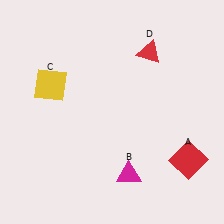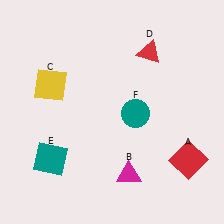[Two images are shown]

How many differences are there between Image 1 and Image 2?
There are 2 differences between the two images.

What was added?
A teal square (E), a teal circle (F) were added in Image 2.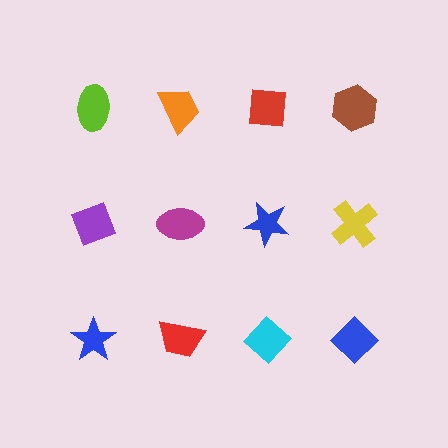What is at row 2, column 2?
A magenta ellipse.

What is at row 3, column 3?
A cyan diamond.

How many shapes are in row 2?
4 shapes.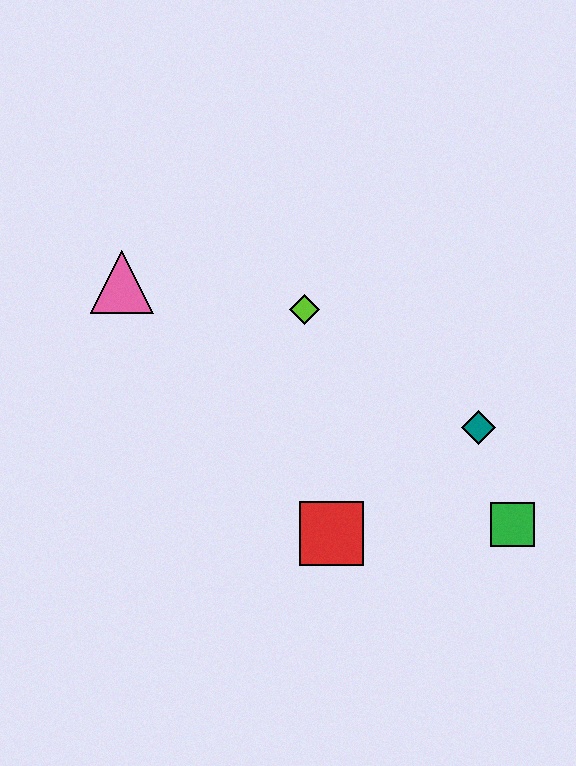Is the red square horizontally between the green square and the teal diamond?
No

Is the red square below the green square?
Yes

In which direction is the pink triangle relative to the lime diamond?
The pink triangle is to the left of the lime diamond.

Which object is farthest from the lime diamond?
The green square is farthest from the lime diamond.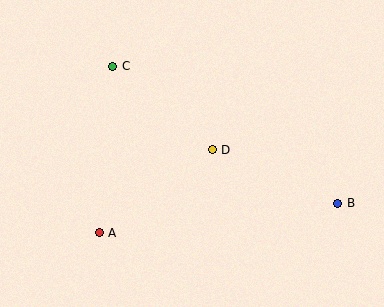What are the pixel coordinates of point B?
Point B is at (338, 203).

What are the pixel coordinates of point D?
Point D is at (212, 150).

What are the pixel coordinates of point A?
Point A is at (99, 233).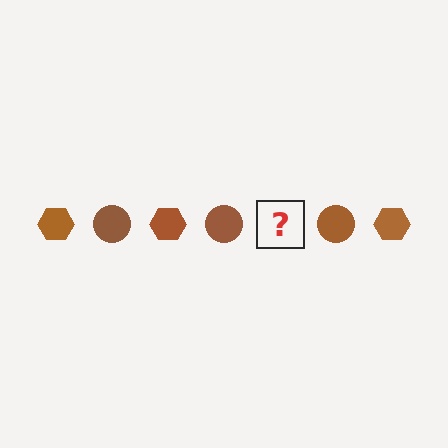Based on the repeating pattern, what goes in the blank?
The blank should be a brown hexagon.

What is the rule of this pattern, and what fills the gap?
The rule is that the pattern cycles through hexagon, circle shapes in brown. The gap should be filled with a brown hexagon.